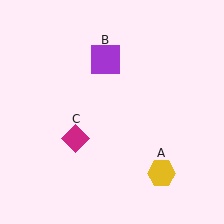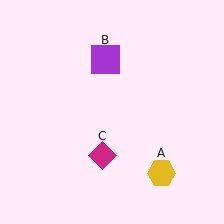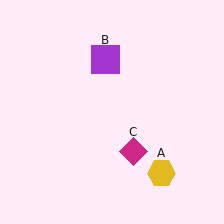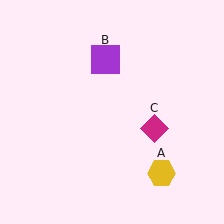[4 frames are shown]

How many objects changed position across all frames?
1 object changed position: magenta diamond (object C).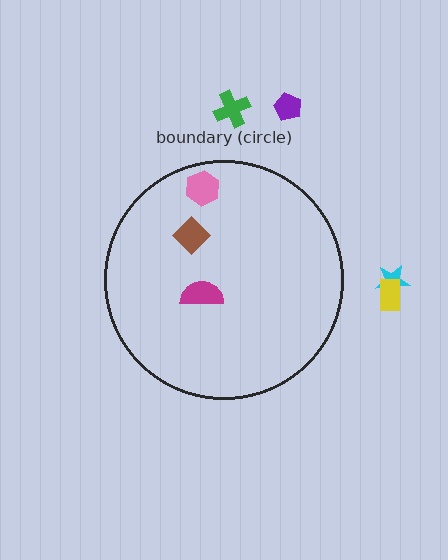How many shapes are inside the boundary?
3 inside, 4 outside.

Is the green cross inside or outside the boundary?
Outside.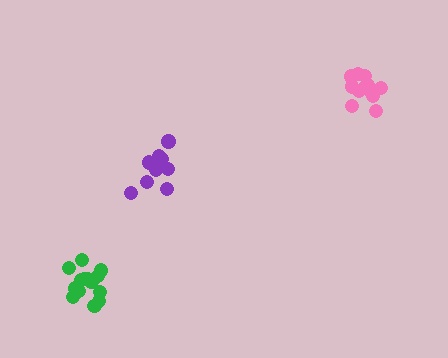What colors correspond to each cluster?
The clusters are colored: purple, pink, green.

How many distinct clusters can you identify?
There are 3 distinct clusters.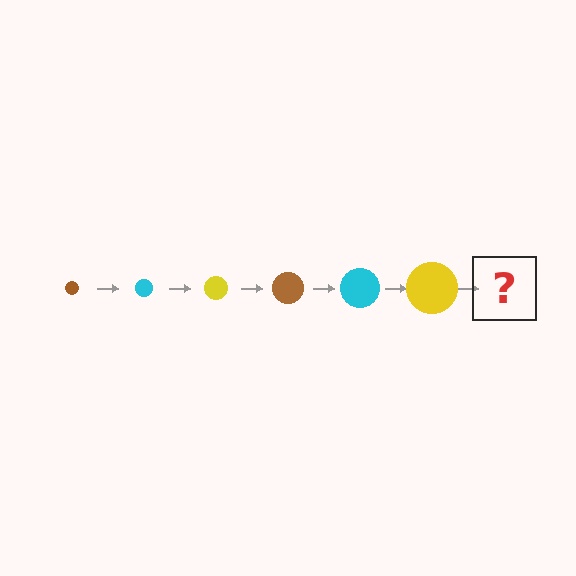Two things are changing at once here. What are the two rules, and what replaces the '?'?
The two rules are that the circle grows larger each step and the color cycles through brown, cyan, and yellow. The '?' should be a brown circle, larger than the previous one.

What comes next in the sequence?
The next element should be a brown circle, larger than the previous one.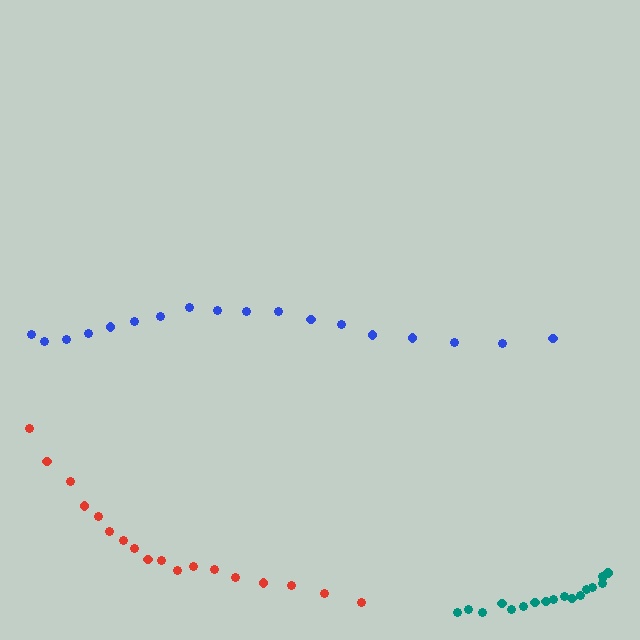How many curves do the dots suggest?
There are 3 distinct paths.